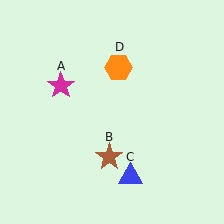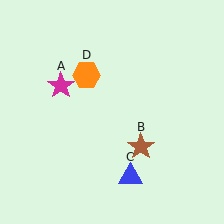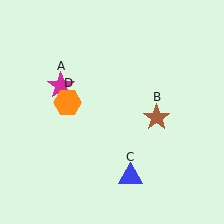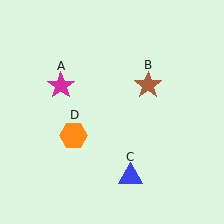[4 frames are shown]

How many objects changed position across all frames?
2 objects changed position: brown star (object B), orange hexagon (object D).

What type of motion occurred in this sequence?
The brown star (object B), orange hexagon (object D) rotated counterclockwise around the center of the scene.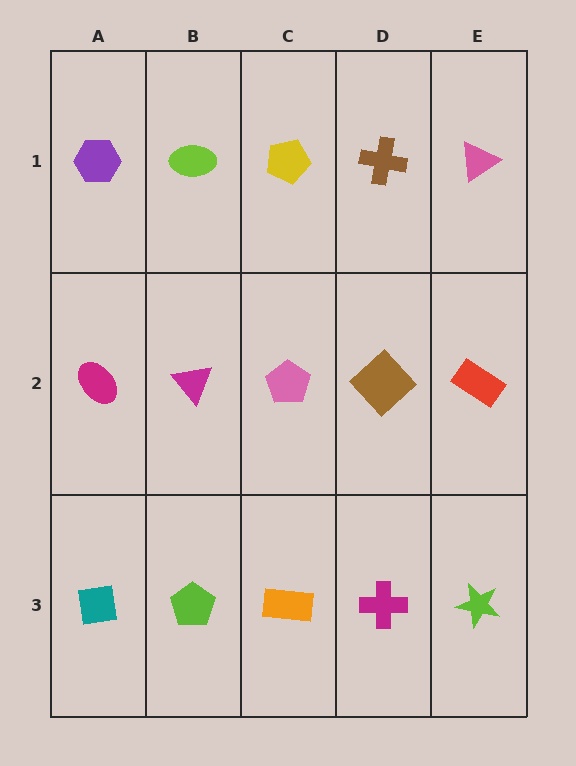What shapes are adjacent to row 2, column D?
A brown cross (row 1, column D), a magenta cross (row 3, column D), a pink pentagon (row 2, column C), a red rectangle (row 2, column E).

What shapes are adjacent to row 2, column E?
A pink triangle (row 1, column E), a lime star (row 3, column E), a brown diamond (row 2, column D).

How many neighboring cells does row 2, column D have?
4.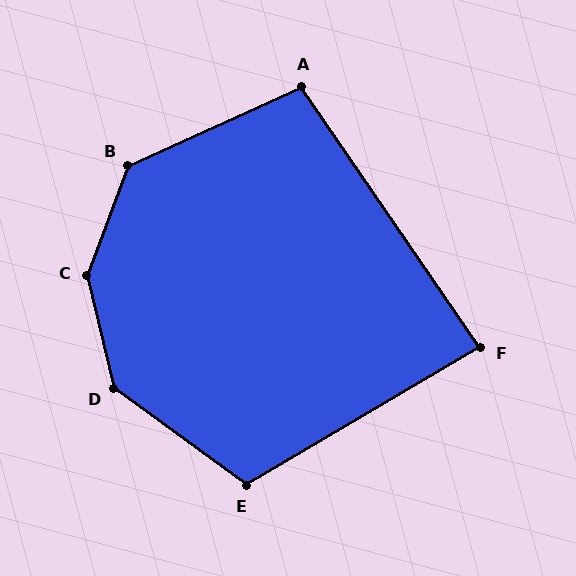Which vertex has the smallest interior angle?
F, at approximately 86 degrees.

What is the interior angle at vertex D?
Approximately 139 degrees (obtuse).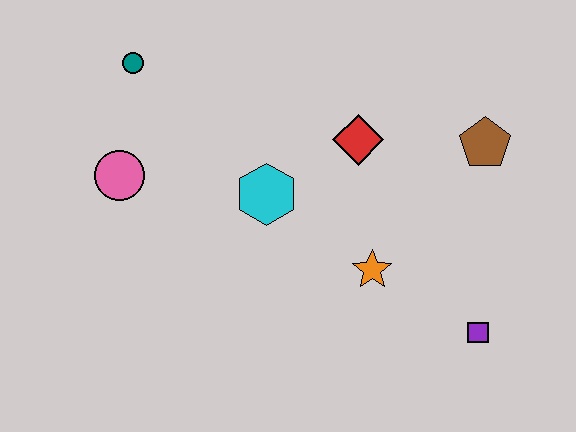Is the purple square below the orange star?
Yes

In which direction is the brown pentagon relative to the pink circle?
The brown pentagon is to the right of the pink circle.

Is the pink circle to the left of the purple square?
Yes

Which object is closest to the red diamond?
The cyan hexagon is closest to the red diamond.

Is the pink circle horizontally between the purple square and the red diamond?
No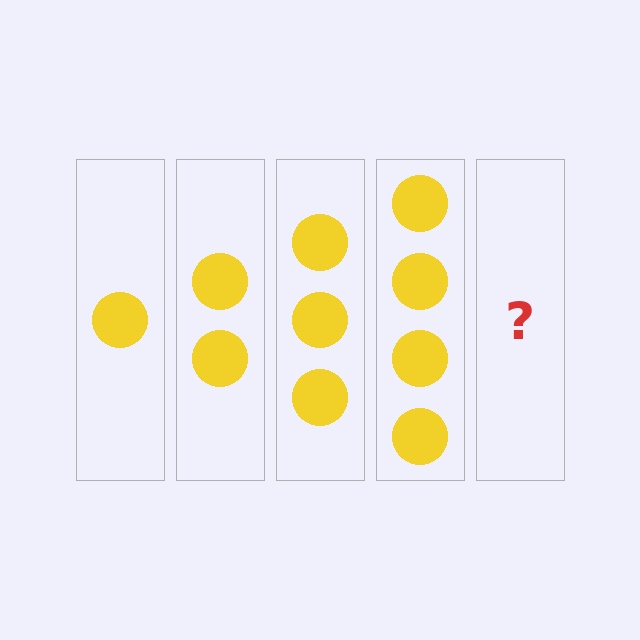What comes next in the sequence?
The next element should be 5 circles.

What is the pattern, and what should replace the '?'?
The pattern is that each step adds one more circle. The '?' should be 5 circles.